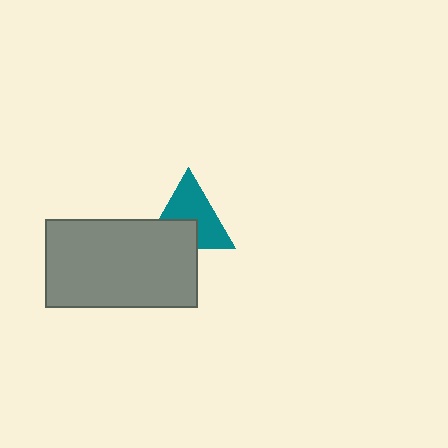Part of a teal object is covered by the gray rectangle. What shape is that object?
It is a triangle.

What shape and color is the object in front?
The object in front is a gray rectangle.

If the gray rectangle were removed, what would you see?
You would see the complete teal triangle.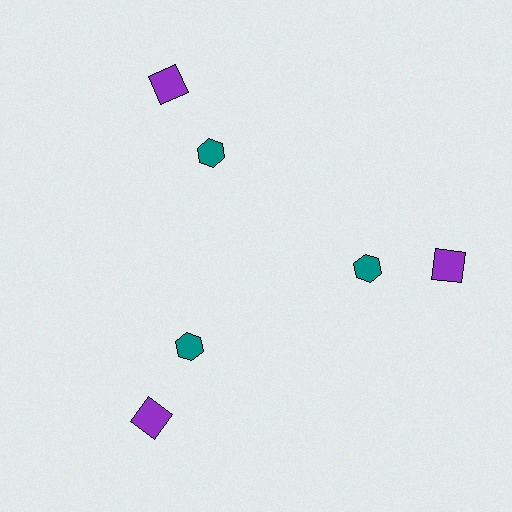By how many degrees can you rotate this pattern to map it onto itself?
The pattern maps onto itself every 120 degrees of rotation.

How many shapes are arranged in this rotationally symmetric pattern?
There are 6 shapes, arranged in 3 groups of 2.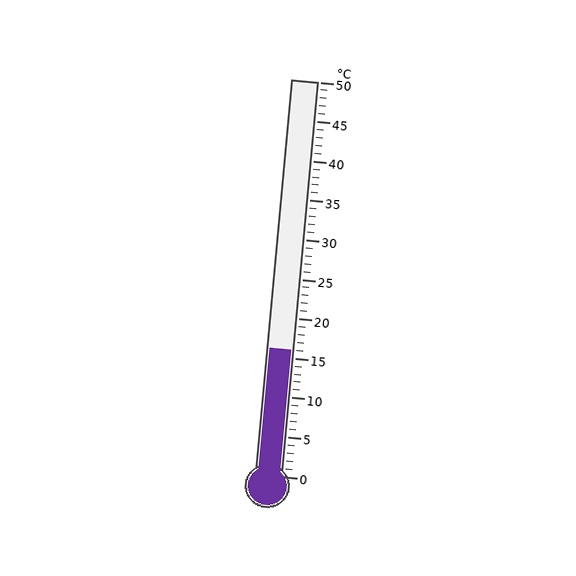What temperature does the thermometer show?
The thermometer shows approximately 16°C.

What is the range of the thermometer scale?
The thermometer scale ranges from 0°C to 50°C.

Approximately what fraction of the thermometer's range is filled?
The thermometer is filled to approximately 30% of its range.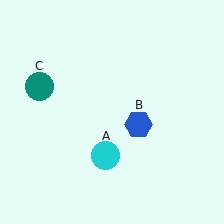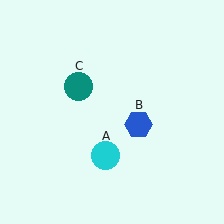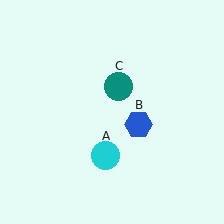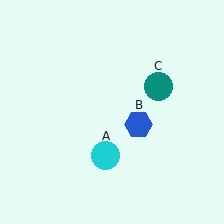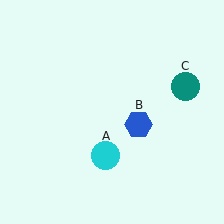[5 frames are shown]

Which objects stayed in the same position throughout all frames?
Cyan circle (object A) and blue hexagon (object B) remained stationary.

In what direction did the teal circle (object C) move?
The teal circle (object C) moved right.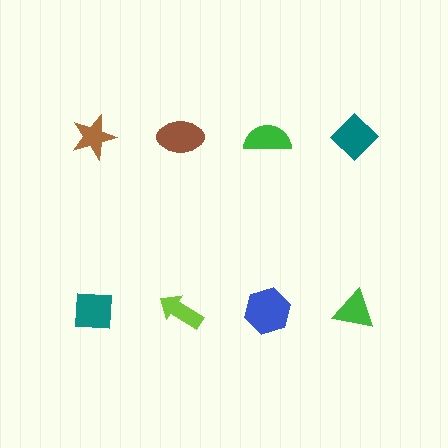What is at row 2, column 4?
A green triangle.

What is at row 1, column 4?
A teal diamond.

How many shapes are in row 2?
4 shapes.